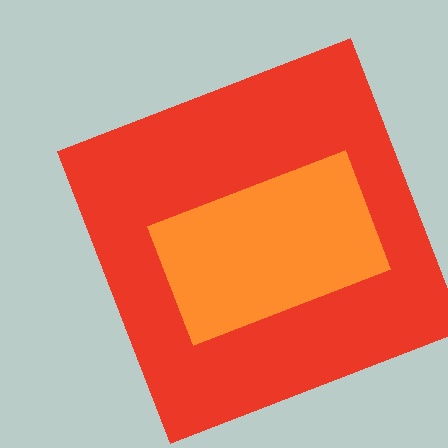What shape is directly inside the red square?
The orange rectangle.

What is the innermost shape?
The orange rectangle.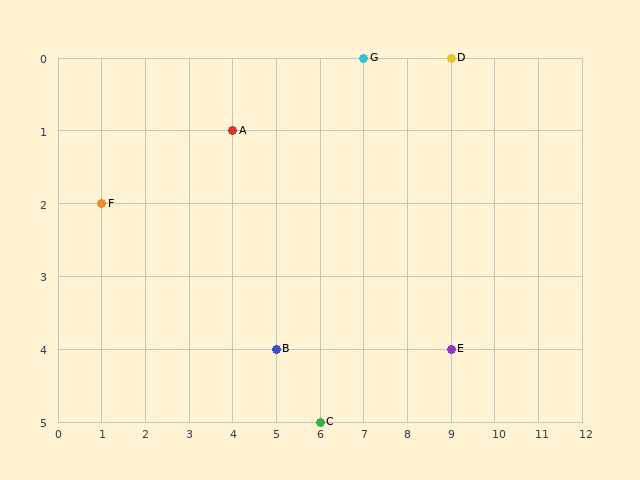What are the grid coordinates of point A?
Point A is at grid coordinates (4, 1).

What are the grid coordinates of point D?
Point D is at grid coordinates (9, 0).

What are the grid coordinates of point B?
Point B is at grid coordinates (5, 4).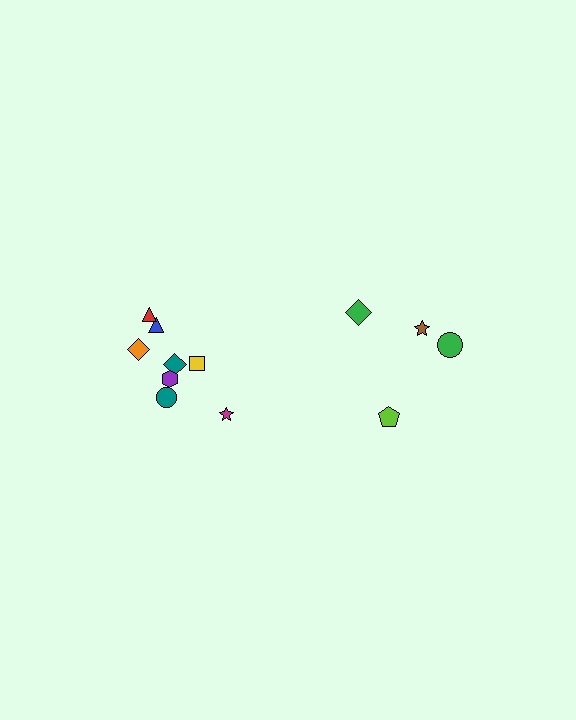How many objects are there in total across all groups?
There are 12 objects.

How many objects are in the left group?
There are 8 objects.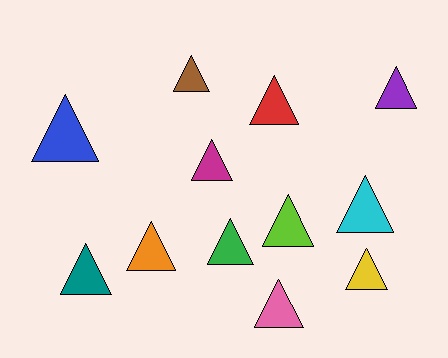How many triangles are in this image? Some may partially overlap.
There are 12 triangles.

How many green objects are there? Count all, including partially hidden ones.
There is 1 green object.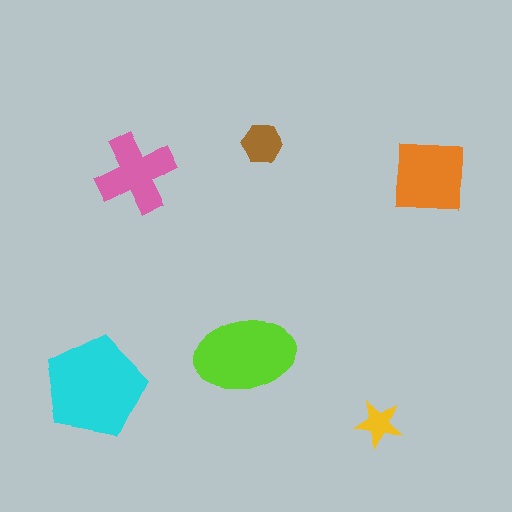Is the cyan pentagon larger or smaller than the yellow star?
Larger.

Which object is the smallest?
The yellow star.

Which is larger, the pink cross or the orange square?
The orange square.